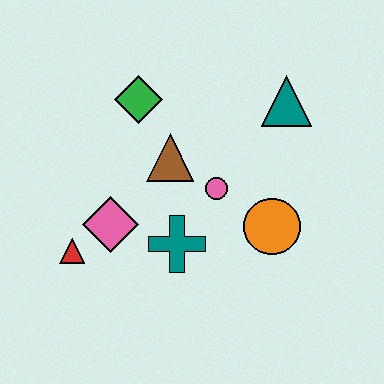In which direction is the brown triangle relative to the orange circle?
The brown triangle is to the left of the orange circle.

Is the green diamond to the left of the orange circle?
Yes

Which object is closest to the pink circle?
The brown triangle is closest to the pink circle.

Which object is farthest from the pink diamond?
The teal triangle is farthest from the pink diamond.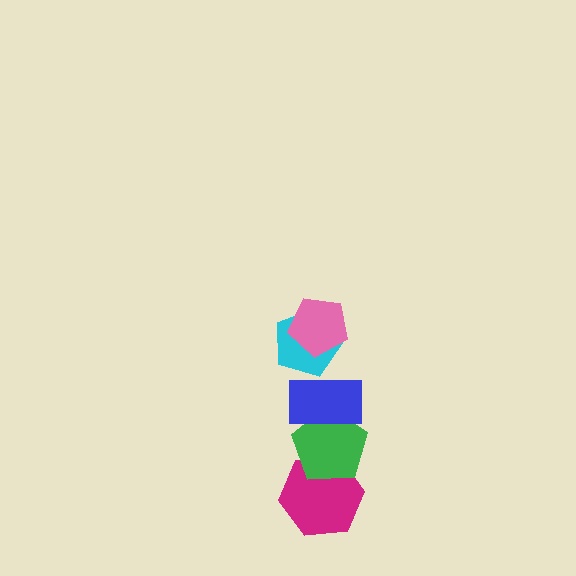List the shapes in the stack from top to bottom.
From top to bottom: the pink pentagon, the cyan pentagon, the blue rectangle, the green pentagon, the magenta hexagon.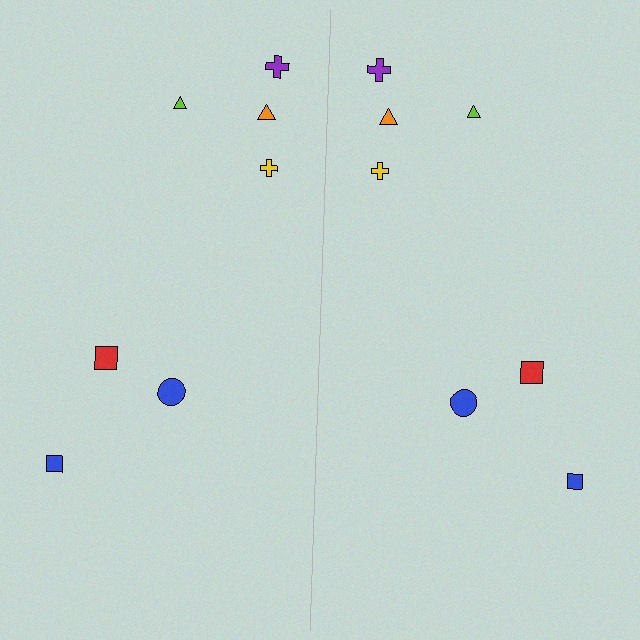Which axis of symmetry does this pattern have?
The pattern has a vertical axis of symmetry running through the center of the image.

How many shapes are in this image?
There are 14 shapes in this image.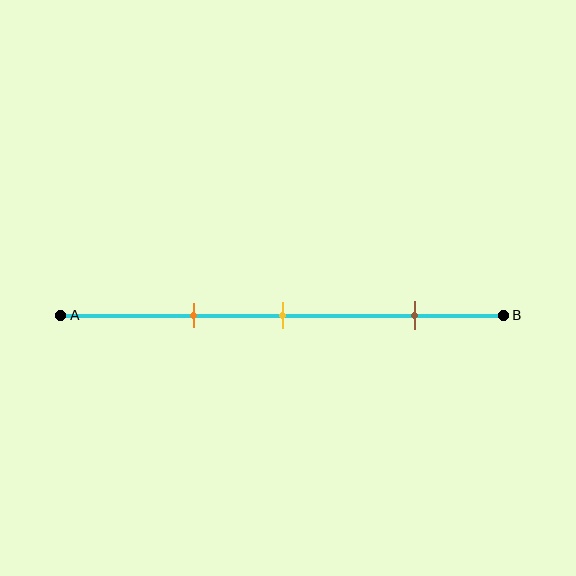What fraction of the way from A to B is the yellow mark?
The yellow mark is approximately 50% (0.5) of the way from A to B.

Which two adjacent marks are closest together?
The orange and yellow marks are the closest adjacent pair.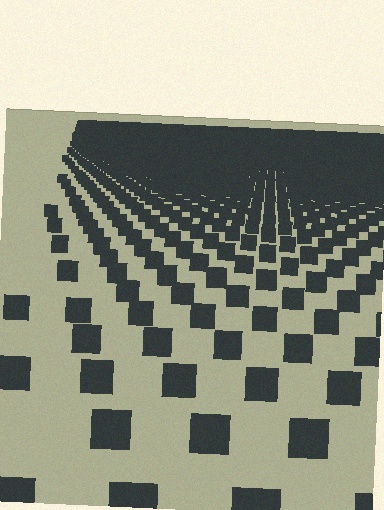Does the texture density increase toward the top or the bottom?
Density increases toward the top.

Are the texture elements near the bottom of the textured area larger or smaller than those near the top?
Larger. Near the bottom, elements are closer to the viewer and appear at a bigger on-screen size.